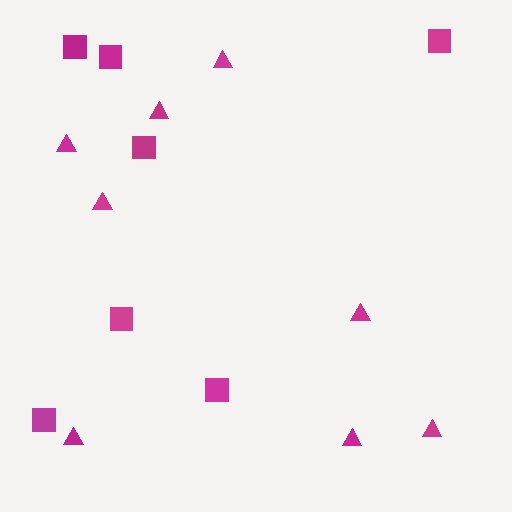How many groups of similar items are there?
There are 2 groups: one group of squares (7) and one group of triangles (8).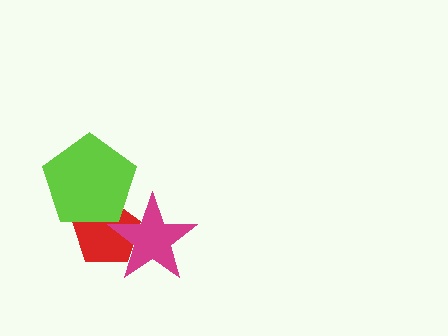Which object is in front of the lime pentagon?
The magenta star is in front of the lime pentagon.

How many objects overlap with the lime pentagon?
2 objects overlap with the lime pentagon.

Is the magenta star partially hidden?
No, no other shape covers it.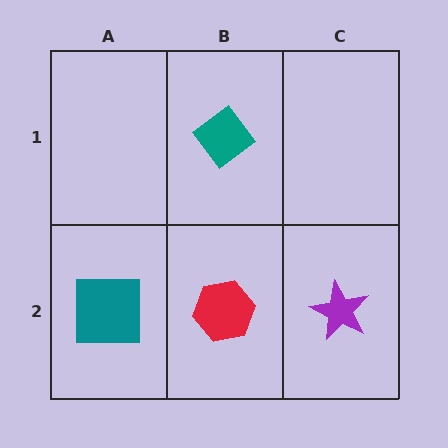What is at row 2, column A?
A teal square.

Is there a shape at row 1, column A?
No, that cell is empty.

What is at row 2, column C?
A purple star.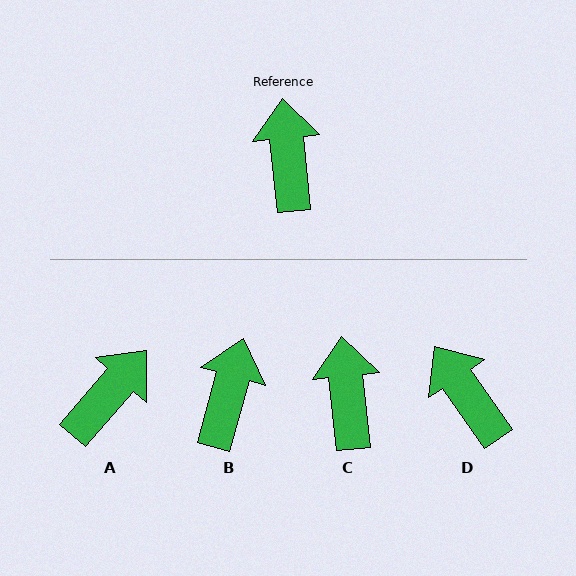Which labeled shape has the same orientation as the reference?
C.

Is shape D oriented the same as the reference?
No, it is off by about 28 degrees.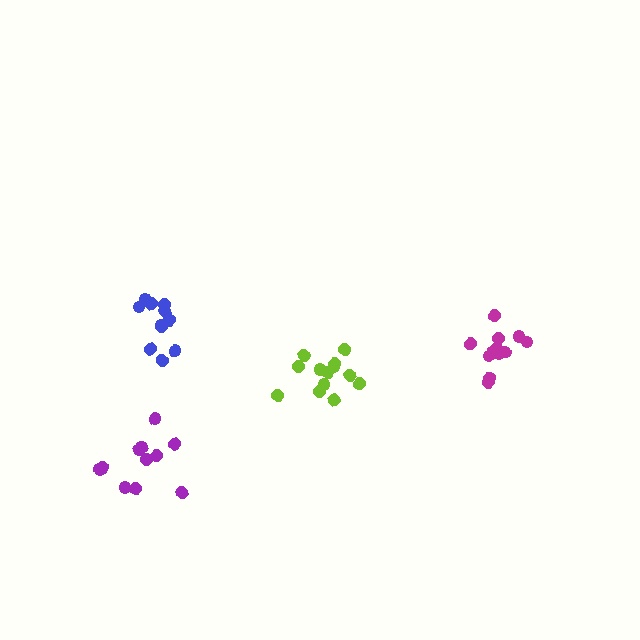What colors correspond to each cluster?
The clusters are colored: magenta, lime, purple, blue.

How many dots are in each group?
Group 1: 13 dots, Group 2: 13 dots, Group 3: 11 dots, Group 4: 11 dots (48 total).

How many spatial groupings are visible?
There are 4 spatial groupings.